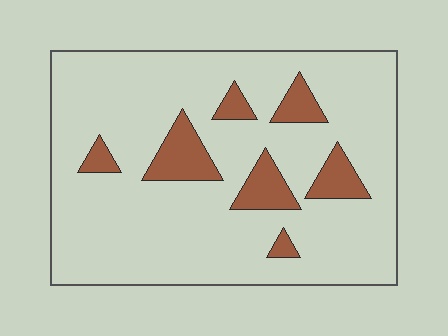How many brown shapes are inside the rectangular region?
7.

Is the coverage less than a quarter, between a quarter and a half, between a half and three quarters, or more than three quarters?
Less than a quarter.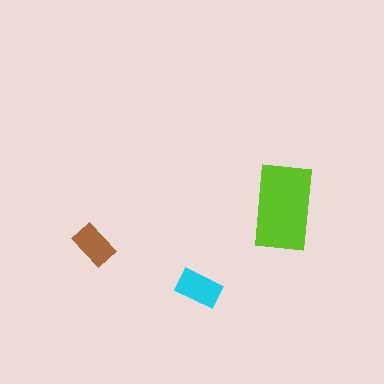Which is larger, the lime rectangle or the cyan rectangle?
The lime one.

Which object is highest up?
The lime rectangle is topmost.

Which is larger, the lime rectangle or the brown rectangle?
The lime one.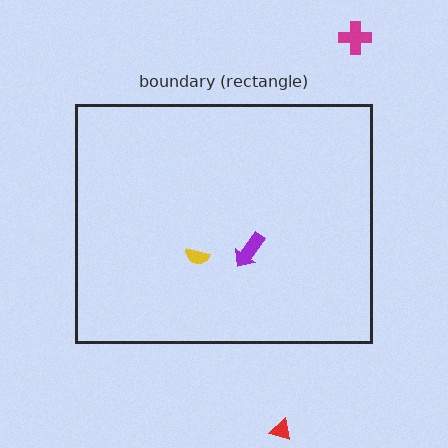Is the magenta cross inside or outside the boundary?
Outside.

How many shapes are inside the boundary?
2 inside, 2 outside.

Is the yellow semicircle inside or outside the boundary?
Inside.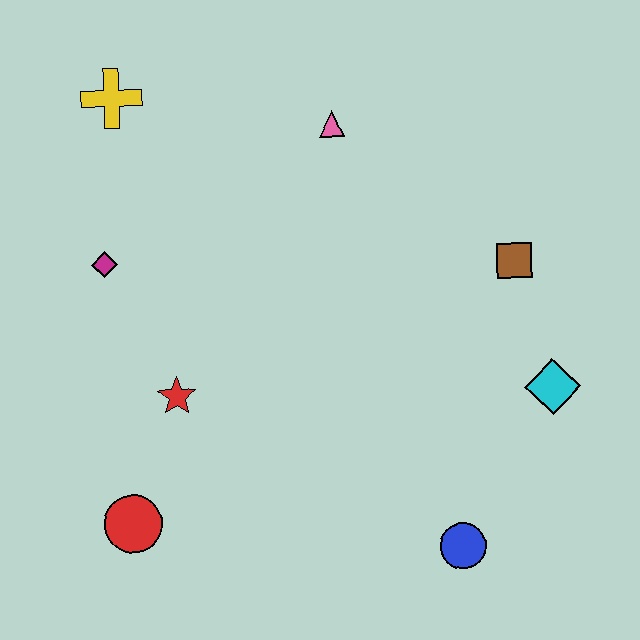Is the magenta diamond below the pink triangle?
Yes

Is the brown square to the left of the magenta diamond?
No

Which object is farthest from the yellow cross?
The blue circle is farthest from the yellow cross.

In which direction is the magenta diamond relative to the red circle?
The magenta diamond is above the red circle.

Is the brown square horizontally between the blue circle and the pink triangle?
No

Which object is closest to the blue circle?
The cyan diamond is closest to the blue circle.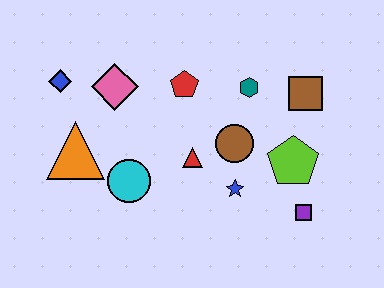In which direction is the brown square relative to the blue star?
The brown square is above the blue star.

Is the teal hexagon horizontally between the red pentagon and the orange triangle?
No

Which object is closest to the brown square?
The teal hexagon is closest to the brown square.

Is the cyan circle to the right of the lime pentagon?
No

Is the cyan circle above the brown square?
No